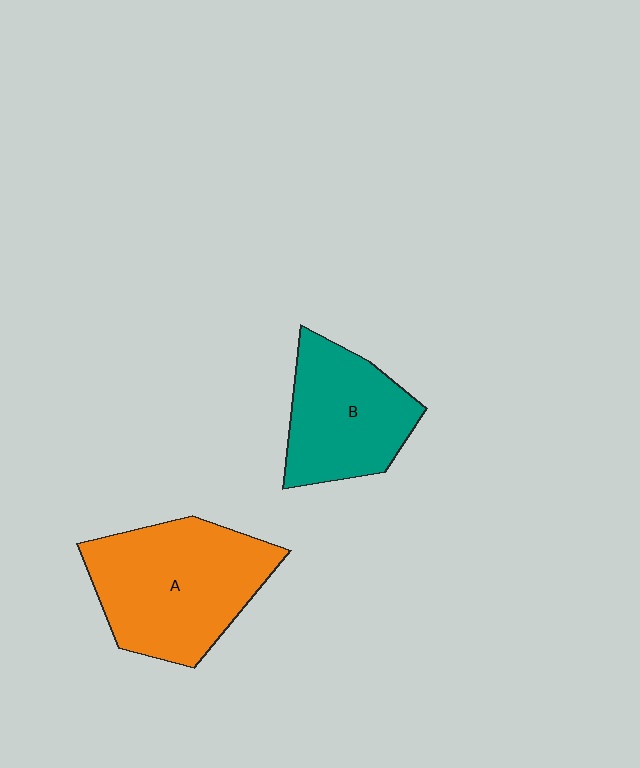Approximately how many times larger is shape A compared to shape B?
Approximately 1.4 times.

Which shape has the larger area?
Shape A (orange).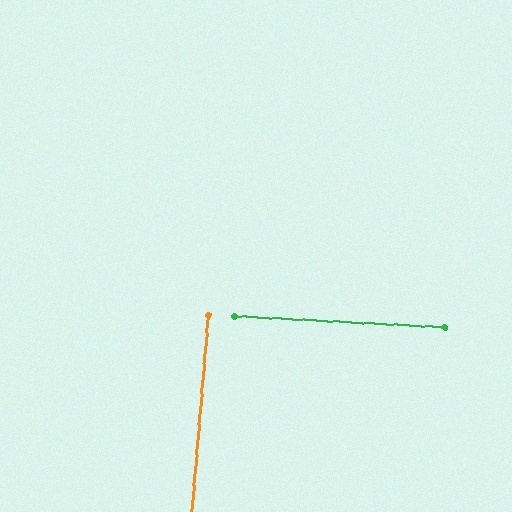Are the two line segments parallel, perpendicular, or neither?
Perpendicular — they meet at approximately 89°.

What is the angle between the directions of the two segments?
Approximately 89 degrees.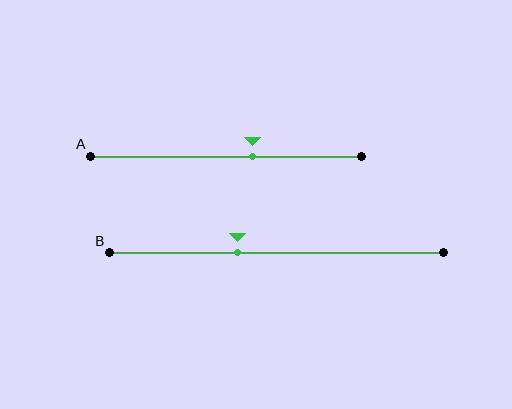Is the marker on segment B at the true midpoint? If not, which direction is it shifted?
No, the marker on segment B is shifted to the left by about 12% of the segment length.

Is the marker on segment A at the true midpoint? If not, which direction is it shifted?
No, the marker on segment A is shifted to the right by about 10% of the segment length.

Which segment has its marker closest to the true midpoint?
Segment A has its marker closest to the true midpoint.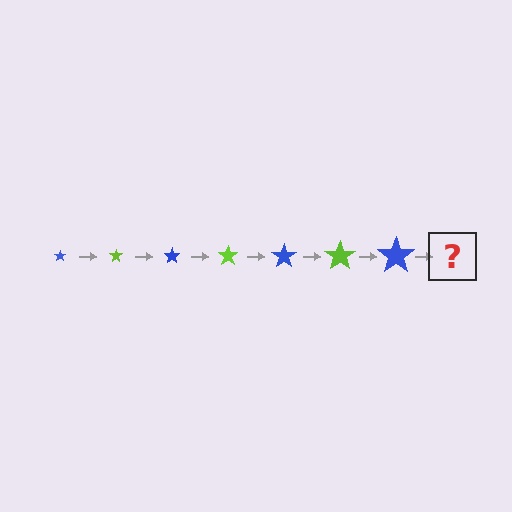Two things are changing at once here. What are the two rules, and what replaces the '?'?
The two rules are that the star grows larger each step and the color cycles through blue and lime. The '?' should be a lime star, larger than the previous one.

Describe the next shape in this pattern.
It should be a lime star, larger than the previous one.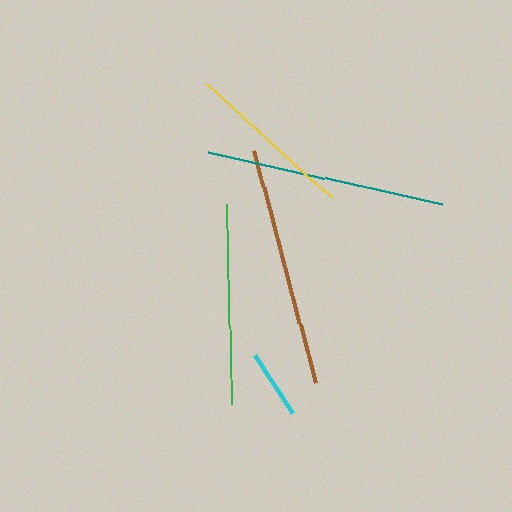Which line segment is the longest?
The brown line is the longest at approximately 240 pixels.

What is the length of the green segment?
The green segment is approximately 200 pixels long.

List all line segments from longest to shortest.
From longest to shortest: brown, teal, green, yellow, cyan.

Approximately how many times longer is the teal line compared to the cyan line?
The teal line is approximately 3.4 times the length of the cyan line.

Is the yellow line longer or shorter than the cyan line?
The yellow line is longer than the cyan line.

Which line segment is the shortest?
The cyan line is the shortest at approximately 70 pixels.